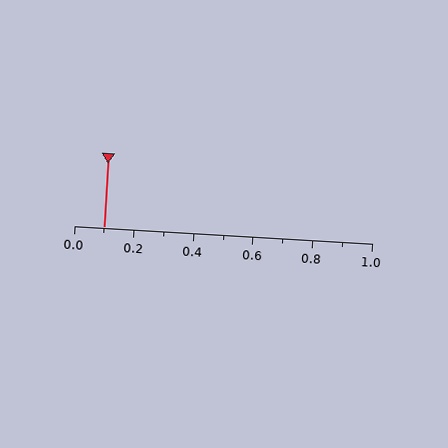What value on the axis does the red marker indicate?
The marker indicates approximately 0.1.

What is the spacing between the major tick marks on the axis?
The major ticks are spaced 0.2 apart.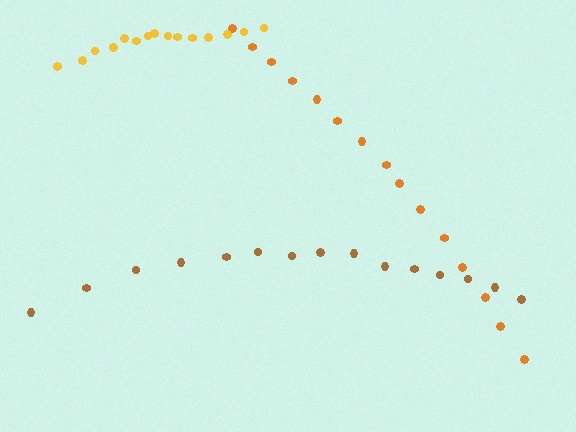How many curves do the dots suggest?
There are 3 distinct paths.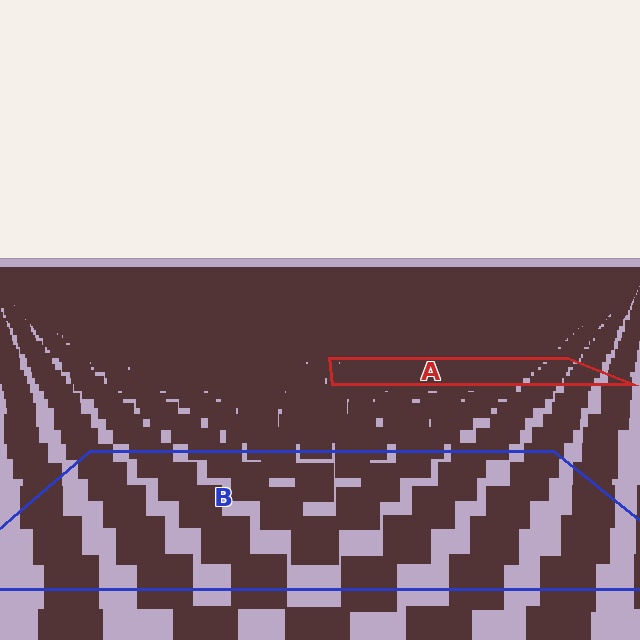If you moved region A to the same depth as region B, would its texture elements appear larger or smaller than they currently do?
They would appear larger. At a closer depth, the same texture elements are projected at a bigger on-screen size.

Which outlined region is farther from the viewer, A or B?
Region A is farther from the viewer — the texture elements inside it appear smaller and more densely packed.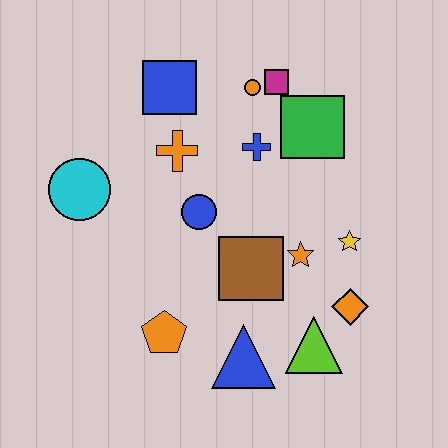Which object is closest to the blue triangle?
The lime triangle is closest to the blue triangle.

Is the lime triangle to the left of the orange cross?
No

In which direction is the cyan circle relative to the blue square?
The cyan circle is below the blue square.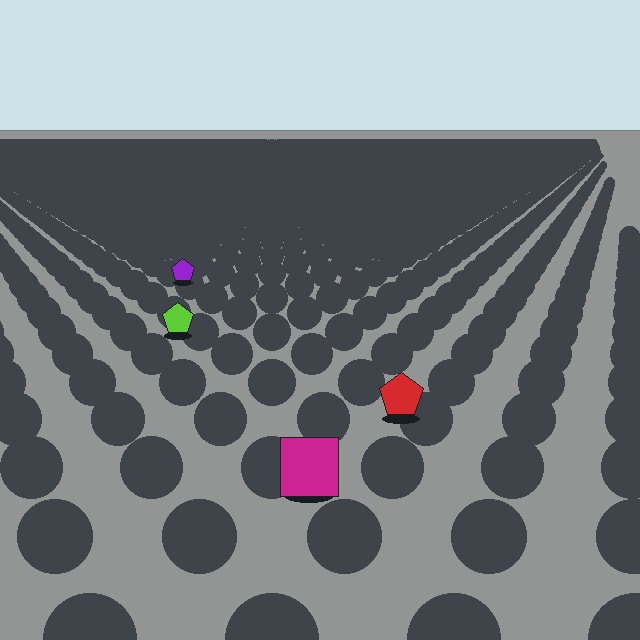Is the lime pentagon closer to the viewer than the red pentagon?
No. The red pentagon is closer — you can tell from the texture gradient: the ground texture is coarser near it.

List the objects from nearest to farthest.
From nearest to farthest: the magenta square, the red pentagon, the lime pentagon, the purple pentagon.